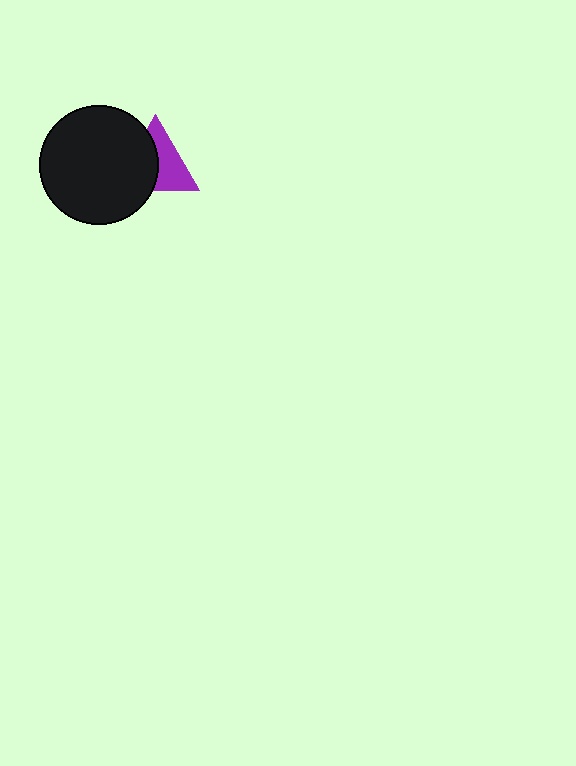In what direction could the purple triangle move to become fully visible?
The purple triangle could move right. That would shift it out from behind the black circle entirely.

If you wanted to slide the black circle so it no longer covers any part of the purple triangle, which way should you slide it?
Slide it left — that is the most direct way to separate the two shapes.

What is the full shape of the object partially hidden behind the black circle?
The partially hidden object is a purple triangle.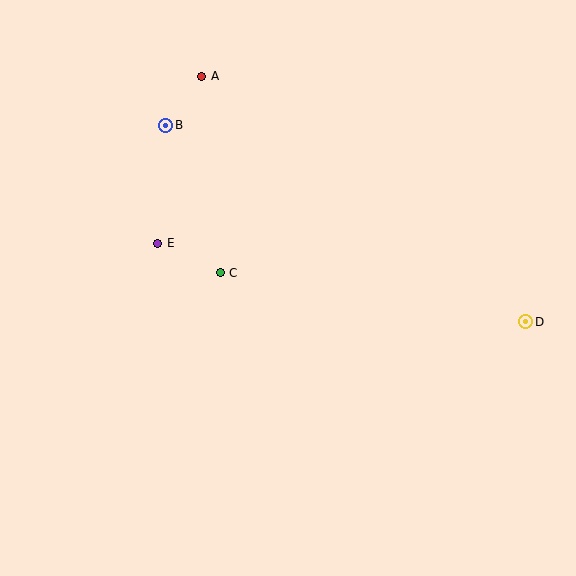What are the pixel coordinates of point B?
Point B is at (166, 125).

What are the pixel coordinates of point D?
Point D is at (526, 322).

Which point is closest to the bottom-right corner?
Point D is closest to the bottom-right corner.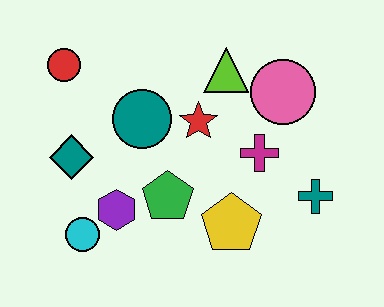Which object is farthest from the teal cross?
The red circle is farthest from the teal cross.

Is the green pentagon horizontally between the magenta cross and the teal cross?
No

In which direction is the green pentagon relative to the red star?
The green pentagon is below the red star.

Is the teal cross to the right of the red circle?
Yes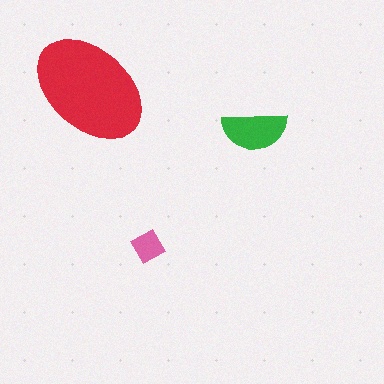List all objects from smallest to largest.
The pink diamond, the green semicircle, the red ellipse.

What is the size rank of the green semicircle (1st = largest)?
2nd.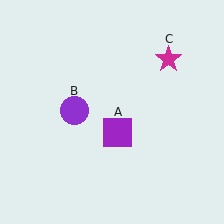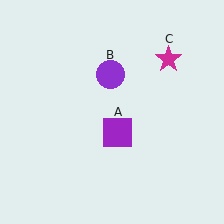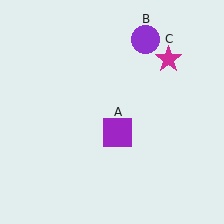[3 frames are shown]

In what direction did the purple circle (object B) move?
The purple circle (object B) moved up and to the right.